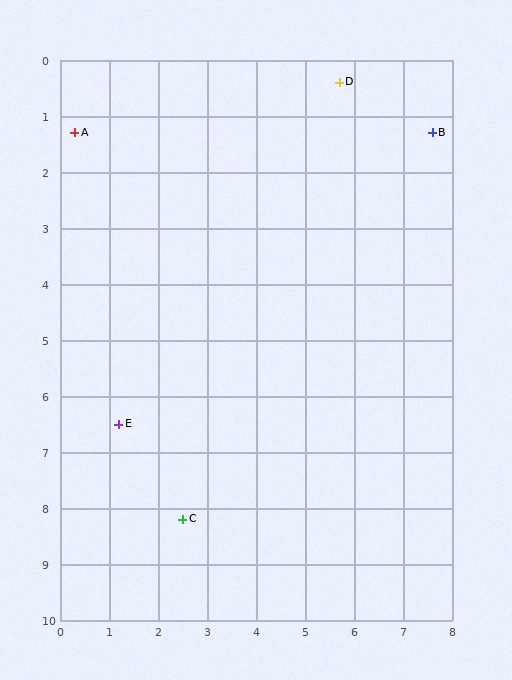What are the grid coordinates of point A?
Point A is at approximately (0.3, 1.3).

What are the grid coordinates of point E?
Point E is at approximately (1.2, 6.5).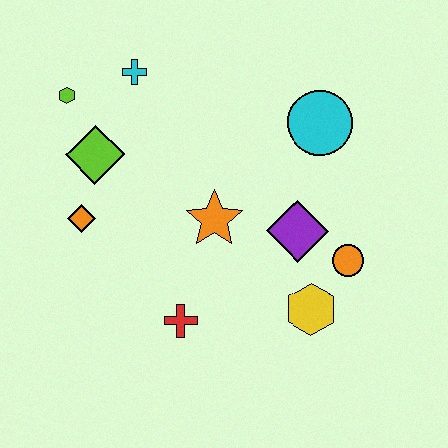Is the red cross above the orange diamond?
No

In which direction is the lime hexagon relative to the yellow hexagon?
The lime hexagon is to the left of the yellow hexagon.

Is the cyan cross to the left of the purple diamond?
Yes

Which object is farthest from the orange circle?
The lime hexagon is farthest from the orange circle.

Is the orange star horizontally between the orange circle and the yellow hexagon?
No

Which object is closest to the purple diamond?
The orange circle is closest to the purple diamond.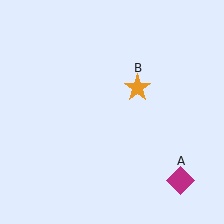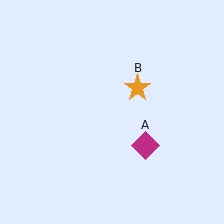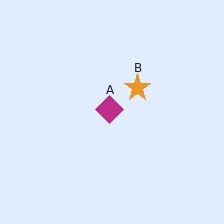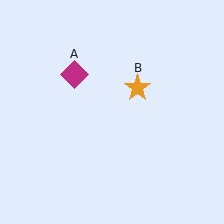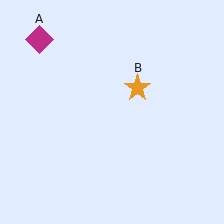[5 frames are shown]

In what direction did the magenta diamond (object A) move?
The magenta diamond (object A) moved up and to the left.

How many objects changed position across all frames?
1 object changed position: magenta diamond (object A).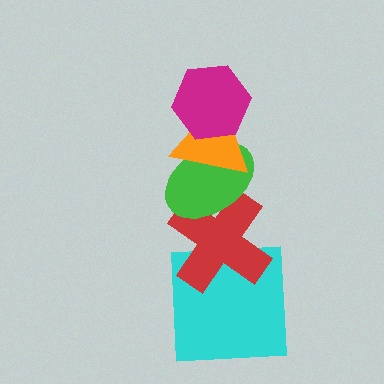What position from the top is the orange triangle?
The orange triangle is 2nd from the top.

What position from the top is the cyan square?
The cyan square is 5th from the top.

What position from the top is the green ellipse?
The green ellipse is 3rd from the top.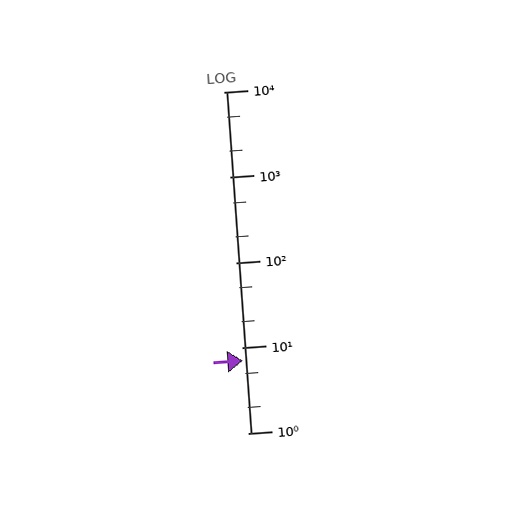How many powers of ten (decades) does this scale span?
The scale spans 4 decades, from 1 to 10000.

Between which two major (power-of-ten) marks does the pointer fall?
The pointer is between 1 and 10.